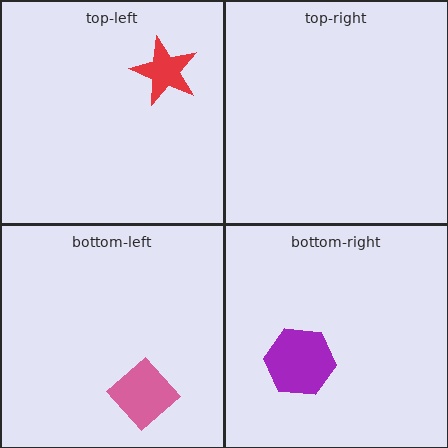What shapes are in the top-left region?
The red star.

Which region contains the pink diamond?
The bottom-left region.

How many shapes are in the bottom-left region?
1.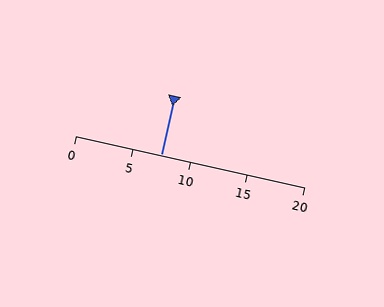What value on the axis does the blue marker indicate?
The marker indicates approximately 7.5.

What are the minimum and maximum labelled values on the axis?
The axis runs from 0 to 20.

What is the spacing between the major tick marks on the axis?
The major ticks are spaced 5 apart.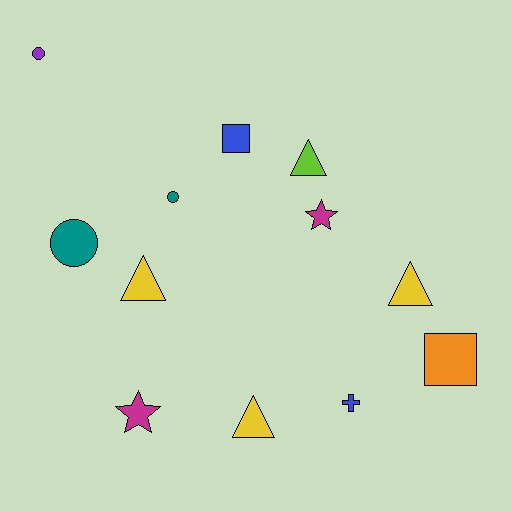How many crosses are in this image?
There is 1 cross.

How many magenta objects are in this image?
There are 2 magenta objects.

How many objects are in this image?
There are 12 objects.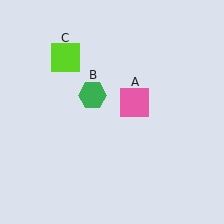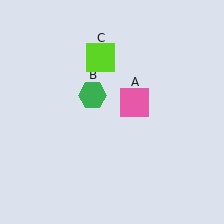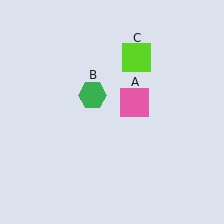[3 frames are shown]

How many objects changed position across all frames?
1 object changed position: lime square (object C).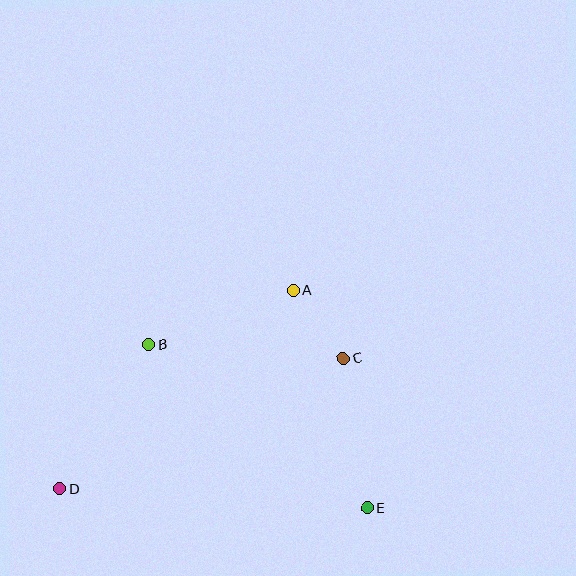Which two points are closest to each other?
Points A and C are closest to each other.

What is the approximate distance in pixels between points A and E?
The distance between A and E is approximately 230 pixels.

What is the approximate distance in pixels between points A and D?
The distance between A and D is approximately 306 pixels.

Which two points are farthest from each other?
Points C and D are farthest from each other.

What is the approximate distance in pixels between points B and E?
The distance between B and E is approximately 273 pixels.